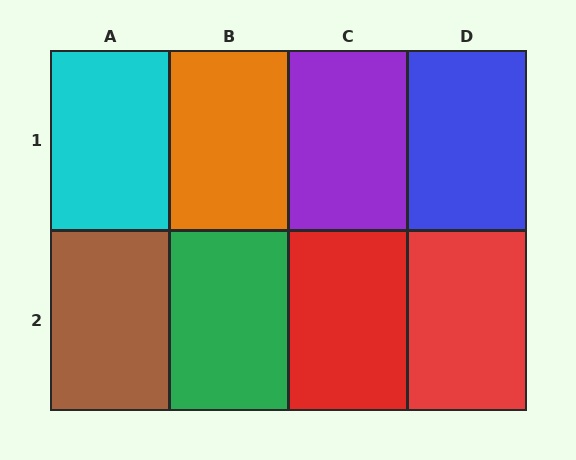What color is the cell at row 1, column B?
Orange.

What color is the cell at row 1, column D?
Blue.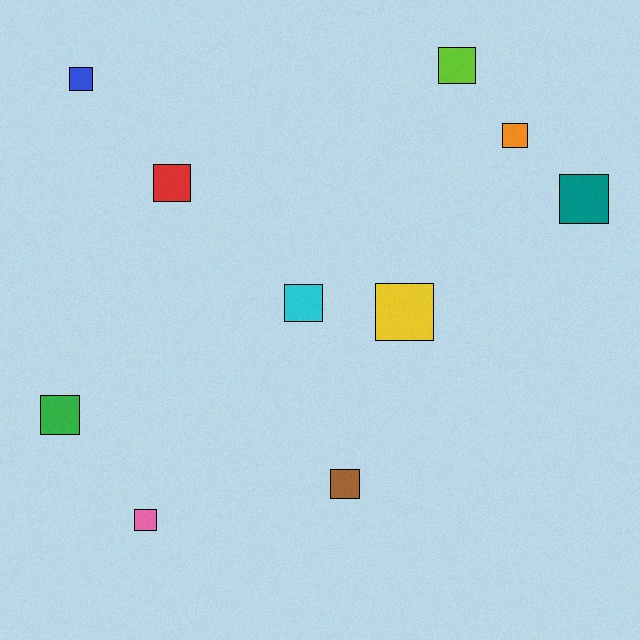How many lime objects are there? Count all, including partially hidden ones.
There is 1 lime object.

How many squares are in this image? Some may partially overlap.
There are 10 squares.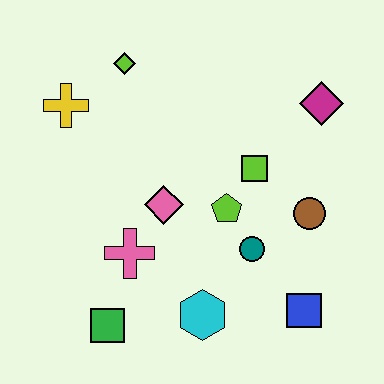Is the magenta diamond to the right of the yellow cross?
Yes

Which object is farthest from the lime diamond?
The blue square is farthest from the lime diamond.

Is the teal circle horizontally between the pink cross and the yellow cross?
No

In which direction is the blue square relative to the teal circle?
The blue square is below the teal circle.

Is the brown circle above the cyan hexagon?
Yes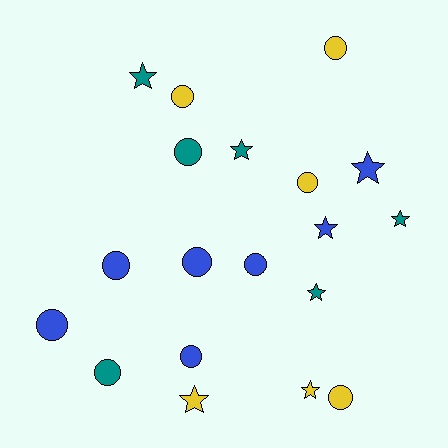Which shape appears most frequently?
Circle, with 11 objects.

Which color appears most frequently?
Blue, with 7 objects.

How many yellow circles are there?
There are 4 yellow circles.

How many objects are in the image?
There are 19 objects.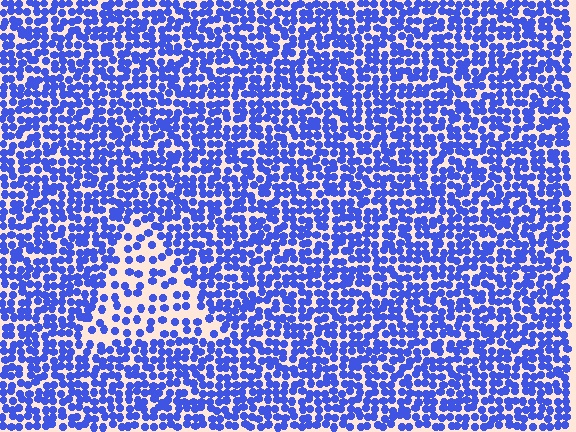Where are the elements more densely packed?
The elements are more densely packed outside the triangle boundary.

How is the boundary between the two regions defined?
The boundary is defined by a change in element density (approximately 2.1x ratio). All elements are the same color, size, and shape.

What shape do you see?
I see a triangle.